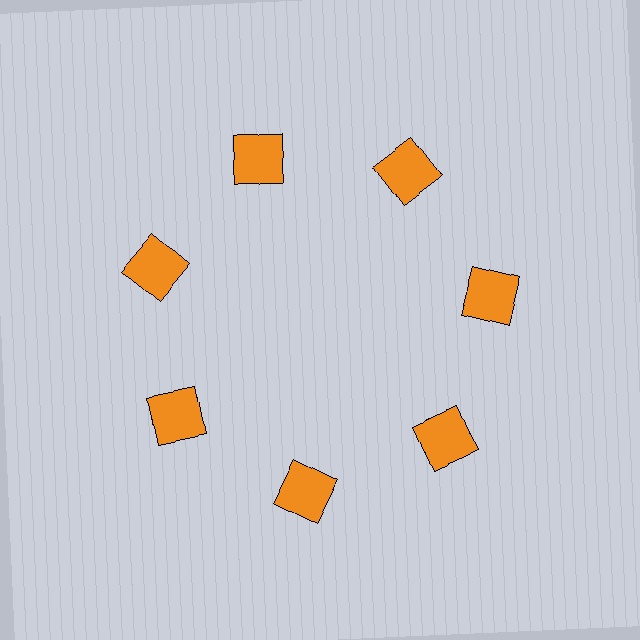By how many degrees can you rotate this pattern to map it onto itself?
The pattern maps onto itself every 51 degrees of rotation.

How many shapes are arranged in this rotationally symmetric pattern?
There are 7 shapes, arranged in 7 groups of 1.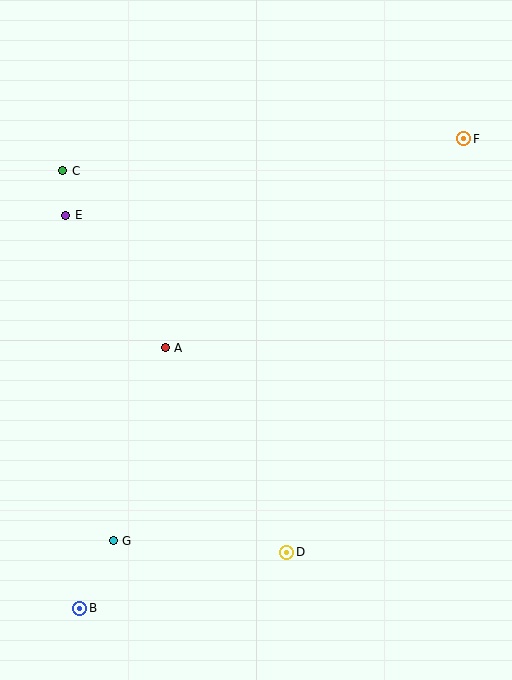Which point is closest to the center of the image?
Point A at (165, 348) is closest to the center.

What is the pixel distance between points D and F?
The distance between D and F is 450 pixels.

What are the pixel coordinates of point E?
Point E is at (65, 215).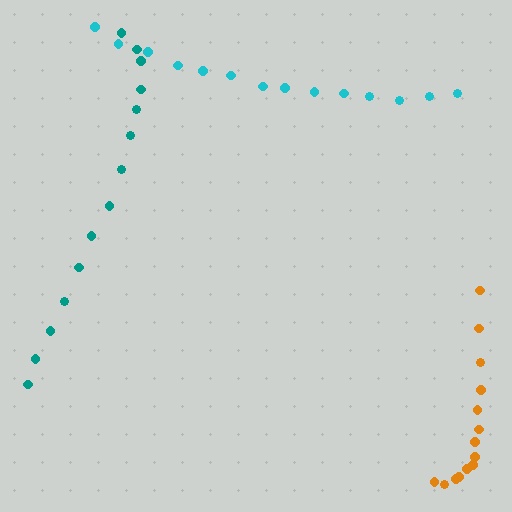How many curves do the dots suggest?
There are 3 distinct paths.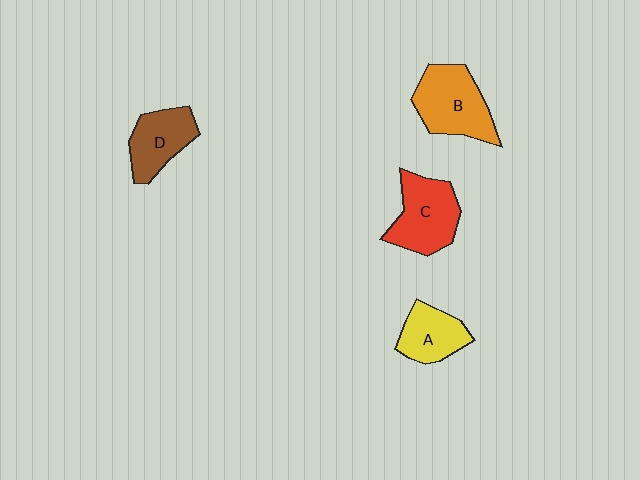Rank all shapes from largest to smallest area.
From largest to smallest: B (orange), C (red), D (brown), A (yellow).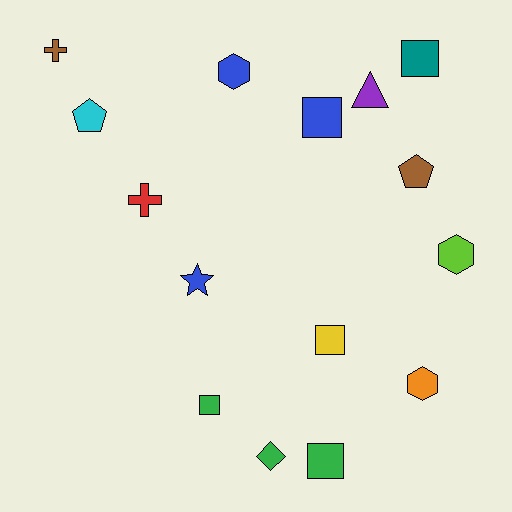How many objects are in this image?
There are 15 objects.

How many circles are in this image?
There are no circles.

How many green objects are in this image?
There are 3 green objects.